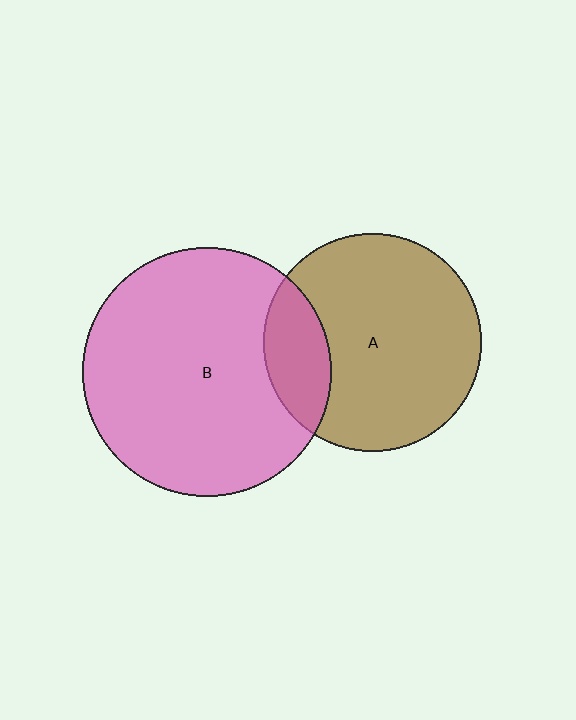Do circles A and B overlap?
Yes.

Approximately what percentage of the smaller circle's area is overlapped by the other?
Approximately 20%.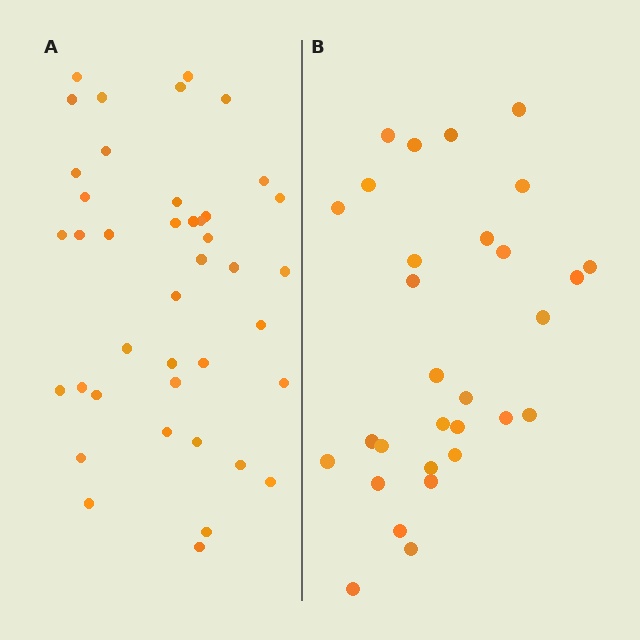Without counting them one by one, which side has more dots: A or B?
Region A (the left region) has more dots.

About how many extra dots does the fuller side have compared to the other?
Region A has roughly 12 or so more dots than region B.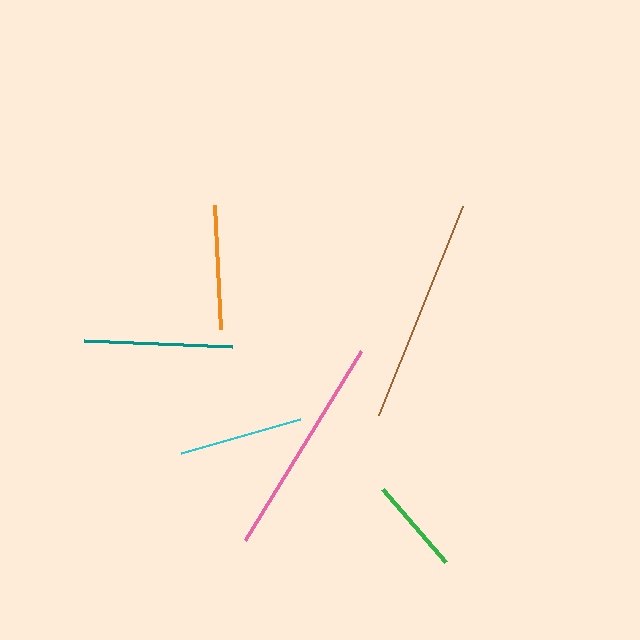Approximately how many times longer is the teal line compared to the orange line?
The teal line is approximately 1.2 times the length of the orange line.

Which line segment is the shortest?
The green line is the shortest at approximately 97 pixels.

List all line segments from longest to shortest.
From longest to shortest: brown, pink, teal, orange, cyan, green.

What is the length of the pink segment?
The pink segment is approximately 222 pixels long.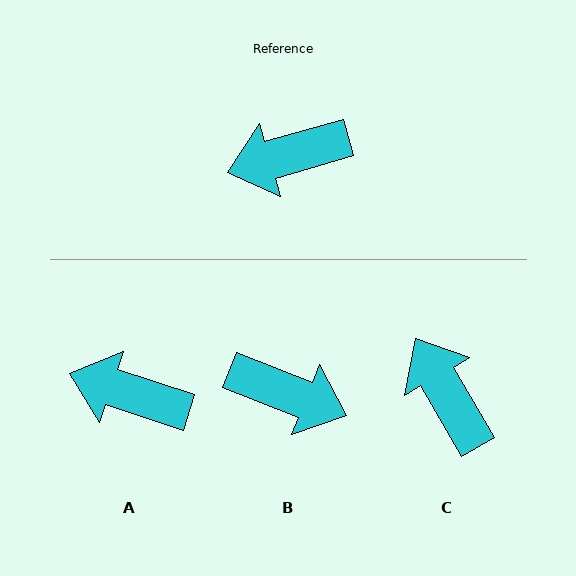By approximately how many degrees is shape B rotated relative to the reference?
Approximately 143 degrees counter-clockwise.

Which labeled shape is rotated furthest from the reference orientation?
B, about 143 degrees away.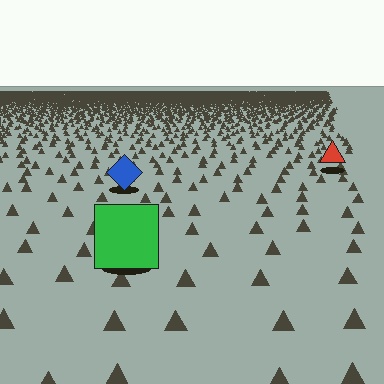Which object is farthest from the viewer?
The red triangle is farthest from the viewer. It appears smaller and the ground texture around it is denser.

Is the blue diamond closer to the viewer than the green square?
No. The green square is closer — you can tell from the texture gradient: the ground texture is coarser near it.